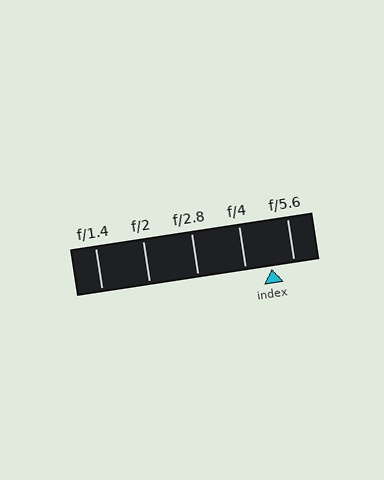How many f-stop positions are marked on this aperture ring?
There are 5 f-stop positions marked.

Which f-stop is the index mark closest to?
The index mark is closest to f/5.6.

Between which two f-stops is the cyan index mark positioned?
The index mark is between f/4 and f/5.6.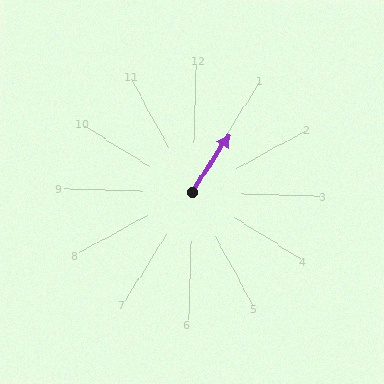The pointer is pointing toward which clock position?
Roughly 1 o'clock.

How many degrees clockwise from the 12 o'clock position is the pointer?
Approximately 31 degrees.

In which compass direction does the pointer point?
Northeast.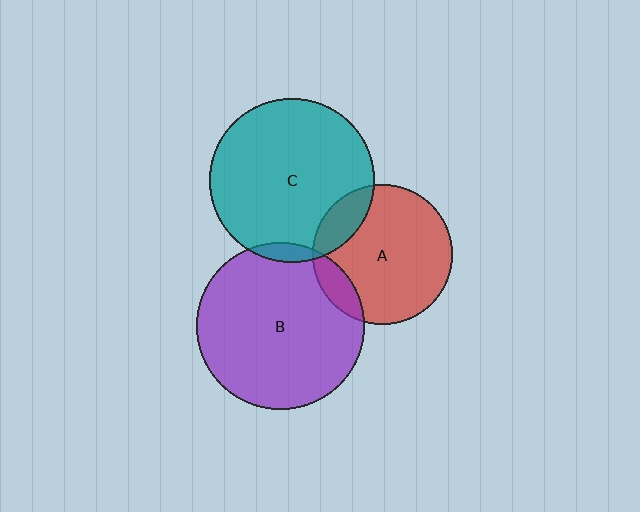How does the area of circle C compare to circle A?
Approximately 1.4 times.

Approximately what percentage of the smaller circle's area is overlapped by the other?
Approximately 15%.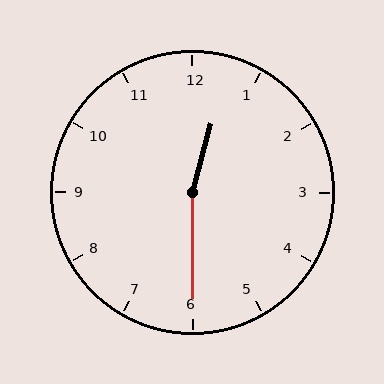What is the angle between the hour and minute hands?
Approximately 165 degrees.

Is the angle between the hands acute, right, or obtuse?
It is obtuse.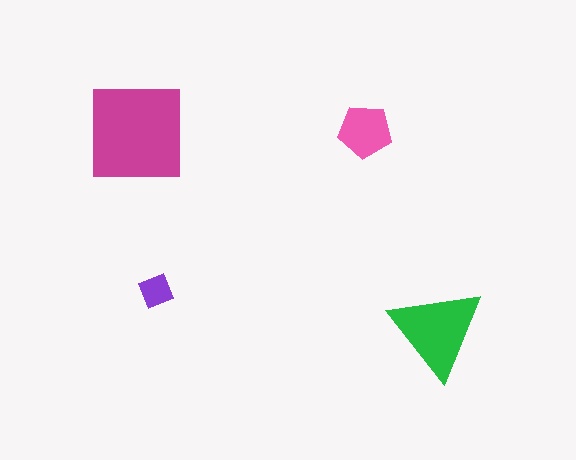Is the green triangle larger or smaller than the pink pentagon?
Larger.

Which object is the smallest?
The purple diamond.